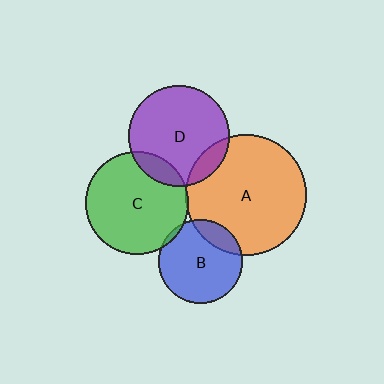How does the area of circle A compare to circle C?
Approximately 1.4 times.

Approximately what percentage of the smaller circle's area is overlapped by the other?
Approximately 5%.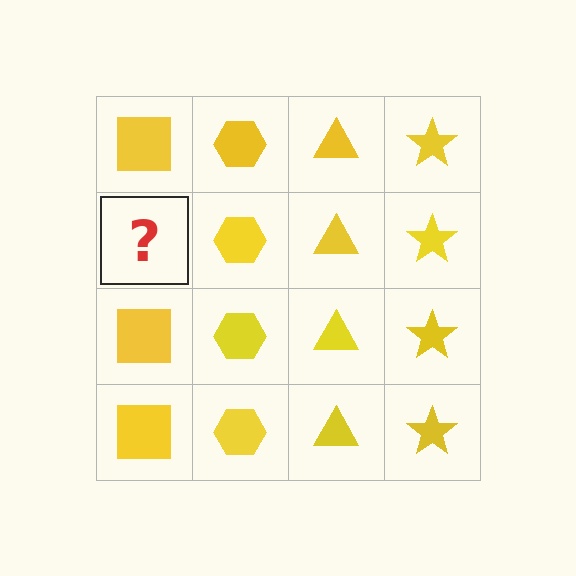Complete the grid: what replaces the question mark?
The question mark should be replaced with a yellow square.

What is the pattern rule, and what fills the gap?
The rule is that each column has a consistent shape. The gap should be filled with a yellow square.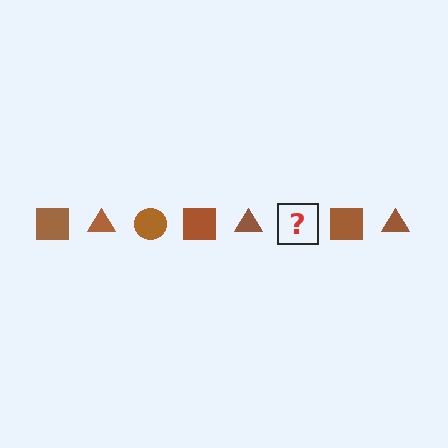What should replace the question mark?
The question mark should be replaced with a brown circle.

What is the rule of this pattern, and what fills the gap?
The rule is that the pattern cycles through square, triangle, circle shapes in brown. The gap should be filled with a brown circle.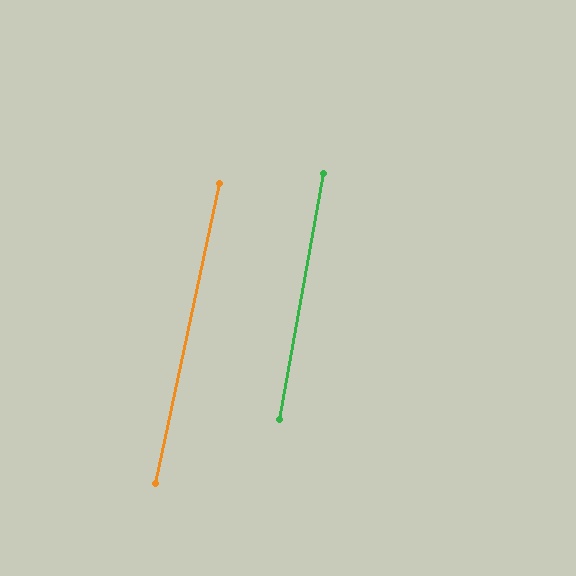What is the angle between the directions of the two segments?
Approximately 2 degrees.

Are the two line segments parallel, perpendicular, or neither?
Parallel — their directions differ by only 1.9°.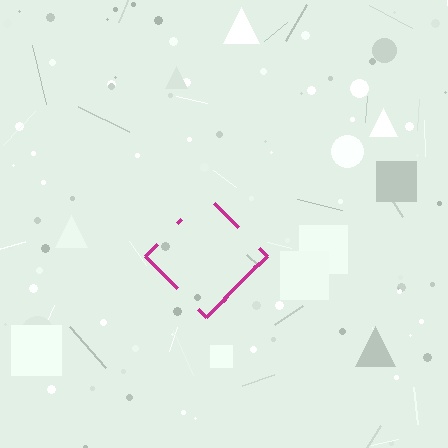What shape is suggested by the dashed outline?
The dashed outline suggests a diamond.